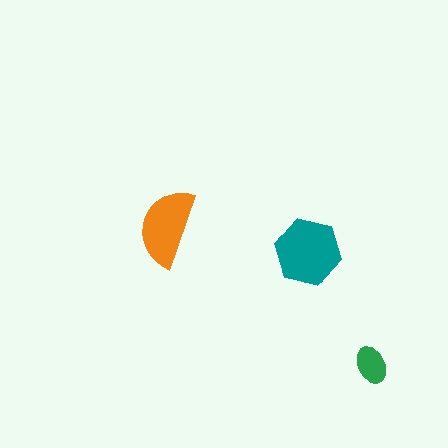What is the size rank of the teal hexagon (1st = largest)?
1st.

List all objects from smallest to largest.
The green ellipse, the orange semicircle, the teal hexagon.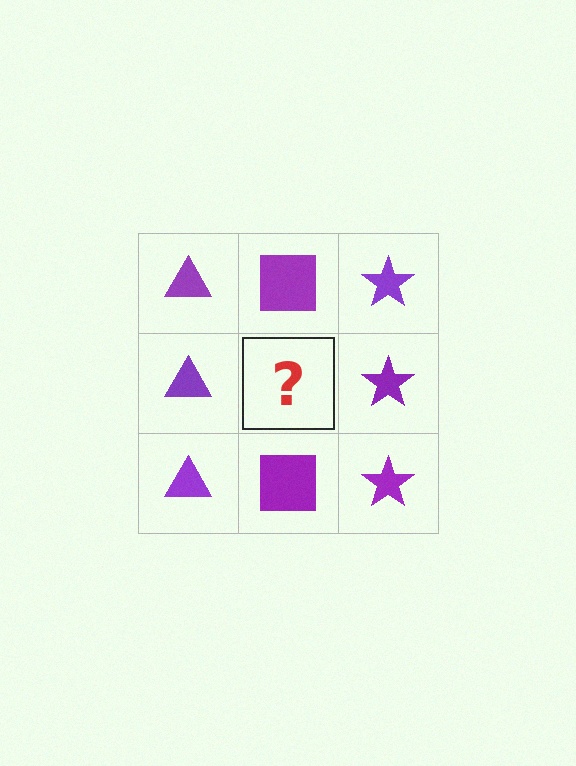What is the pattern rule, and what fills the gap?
The rule is that each column has a consistent shape. The gap should be filled with a purple square.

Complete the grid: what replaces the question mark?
The question mark should be replaced with a purple square.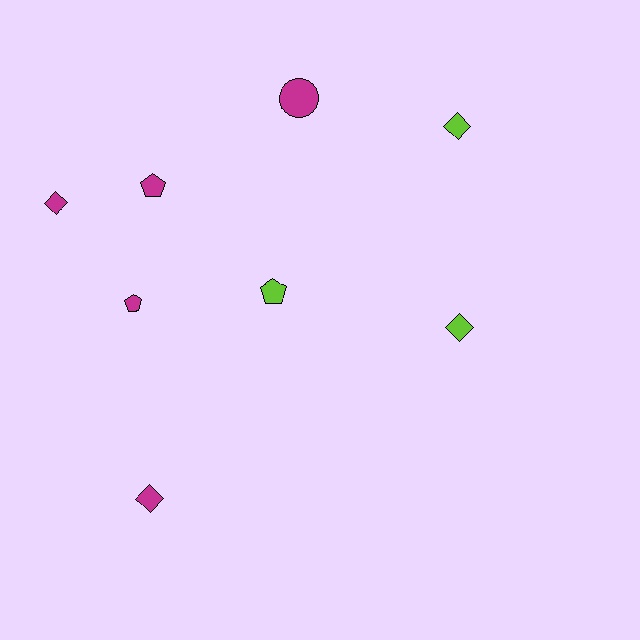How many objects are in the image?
There are 8 objects.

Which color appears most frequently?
Magenta, with 5 objects.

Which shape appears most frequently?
Diamond, with 4 objects.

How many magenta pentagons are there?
There are 2 magenta pentagons.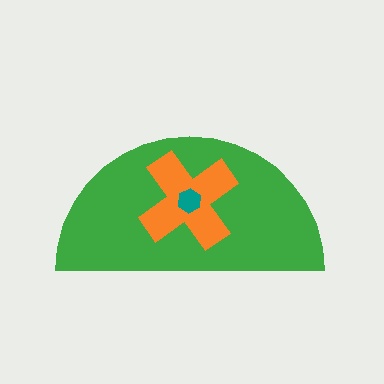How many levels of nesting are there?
3.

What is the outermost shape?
The green semicircle.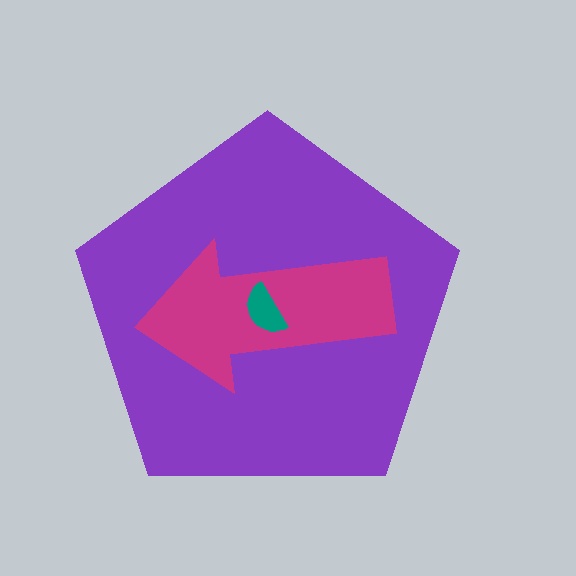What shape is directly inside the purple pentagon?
The magenta arrow.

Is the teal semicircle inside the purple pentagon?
Yes.